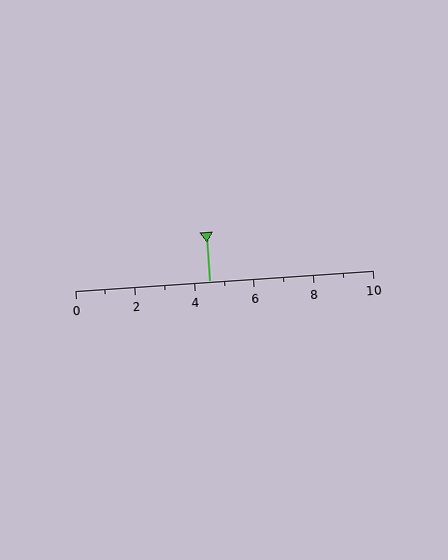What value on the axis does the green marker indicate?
The marker indicates approximately 4.5.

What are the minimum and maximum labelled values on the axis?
The axis runs from 0 to 10.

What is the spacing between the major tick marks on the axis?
The major ticks are spaced 2 apart.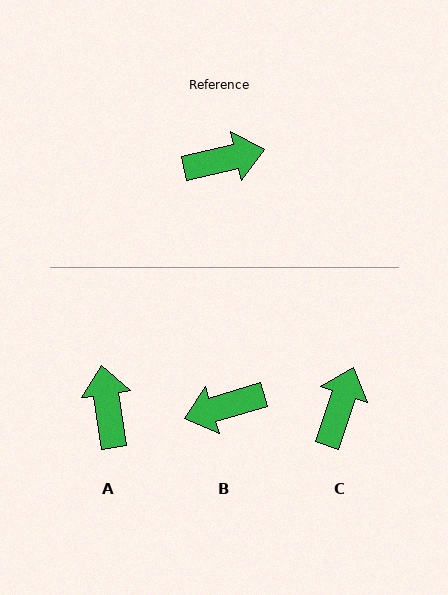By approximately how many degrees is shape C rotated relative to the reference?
Approximately 58 degrees counter-clockwise.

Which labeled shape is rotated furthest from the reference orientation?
B, about 177 degrees away.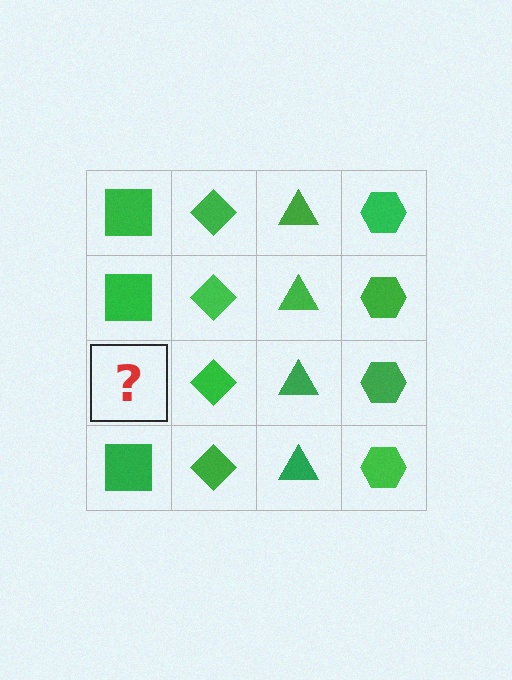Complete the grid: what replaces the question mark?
The question mark should be replaced with a green square.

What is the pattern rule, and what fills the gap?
The rule is that each column has a consistent shape. The gap should be filled with a green square.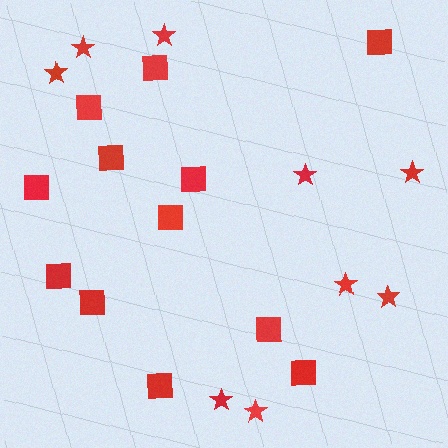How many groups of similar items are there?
There are 2 groups: one group of squares (12) and one group of stars (9).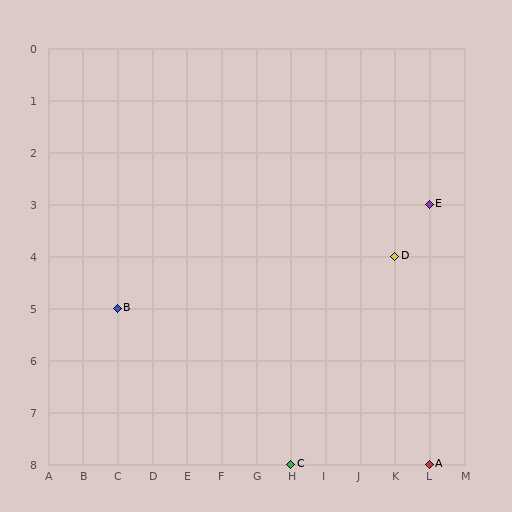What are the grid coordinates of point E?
Point E is at grid coordinates (L, 3).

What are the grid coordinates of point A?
Point A is at grid coordinates (L, 8).